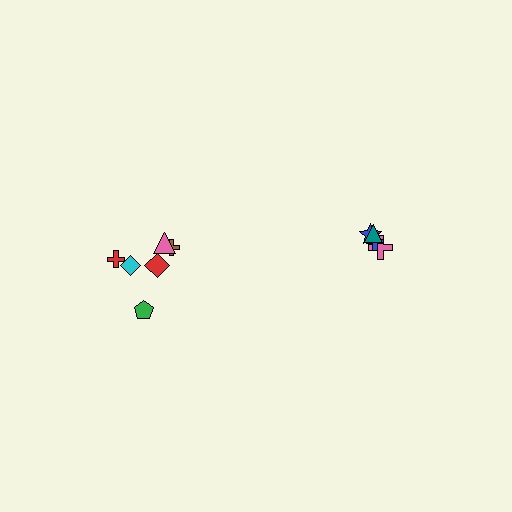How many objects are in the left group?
There are 6 objects.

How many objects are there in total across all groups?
There are 10 objects.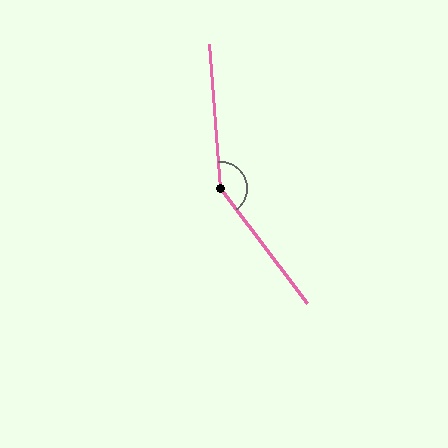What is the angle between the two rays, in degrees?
Approximately 147 degrees.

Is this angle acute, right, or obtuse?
It is obtuse.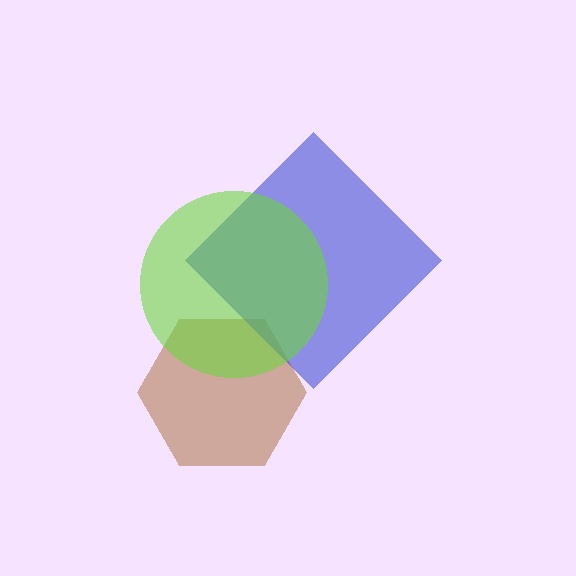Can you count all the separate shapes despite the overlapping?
Yes, there are 3 separate shapes.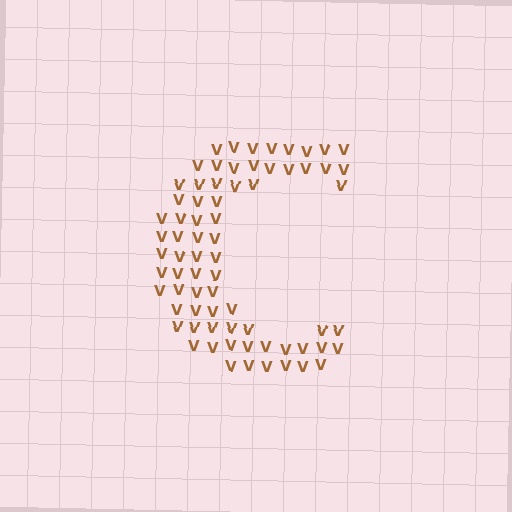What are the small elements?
The small elements are letter V's.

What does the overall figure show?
The overall figure shows the letter C.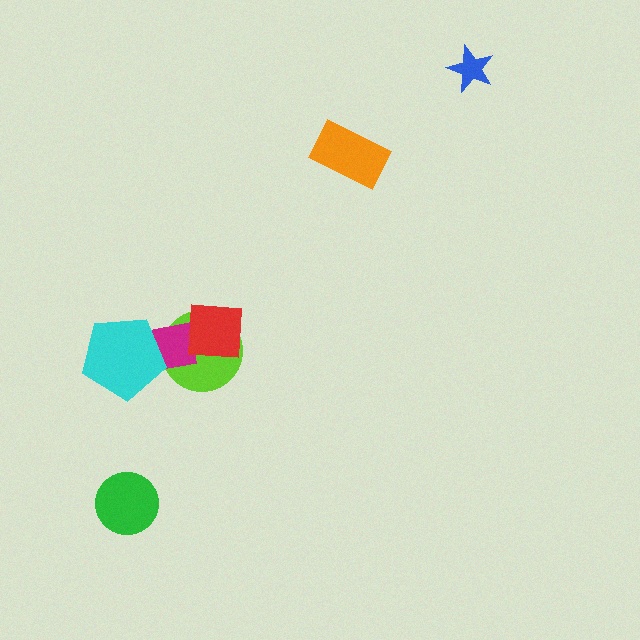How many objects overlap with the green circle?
0 objects overlap with the green circle.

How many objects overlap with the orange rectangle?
0 objects overlap with the orange rectangle.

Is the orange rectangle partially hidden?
No, no other shape covers it.